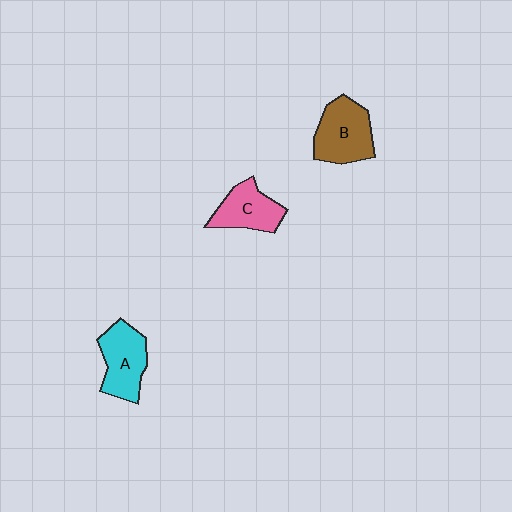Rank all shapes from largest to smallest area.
From largest to smallest: B (brown), A (cyan), C (pink).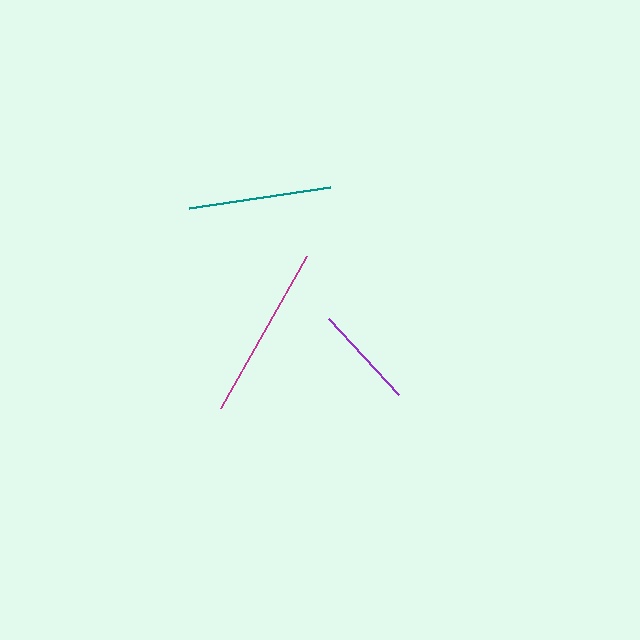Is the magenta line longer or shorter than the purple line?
The magenta line is longer than the purple line.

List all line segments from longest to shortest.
From longest to shortest: magenta, teal, purple.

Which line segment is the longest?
The magenta line is the longest at approximately 174 pixels.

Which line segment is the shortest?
The purple line is the shortest at approximately 102 pixels.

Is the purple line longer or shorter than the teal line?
The teal line is longer than the purple line.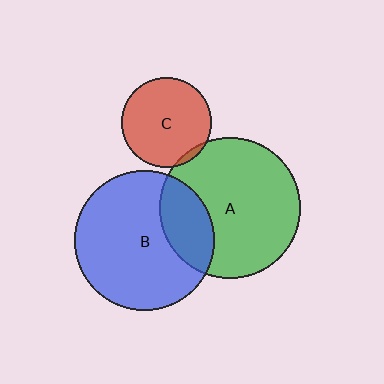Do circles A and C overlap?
Yes.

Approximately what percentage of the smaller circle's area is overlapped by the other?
Approximately 5%.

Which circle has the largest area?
Circle A (green).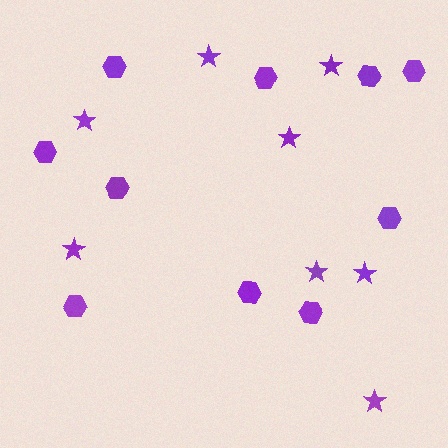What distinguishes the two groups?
There are 2 groups: one group of stars (8) and one group of hexagons (10).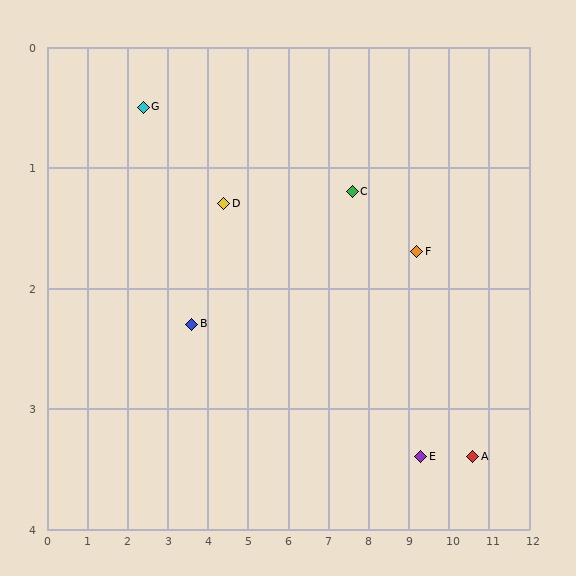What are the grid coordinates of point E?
Point E is at approximately (9.3, 3.4).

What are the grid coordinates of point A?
Point A is at approximately (10.6, 3.4).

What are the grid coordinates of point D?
Point D is at approximately (4.4, 1.3).